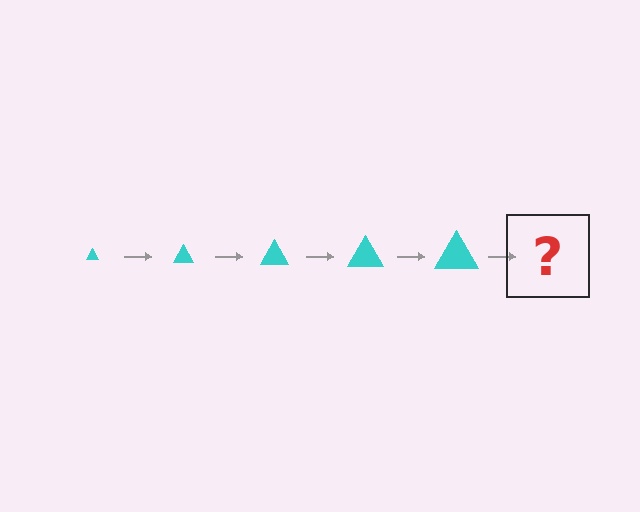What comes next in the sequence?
The next element should be a cyan triangle, larger than the previous one.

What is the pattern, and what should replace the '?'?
The pattern is that the triangle gets progressively larger each step. The '?' should be a cyan triangle, larger than the previous one.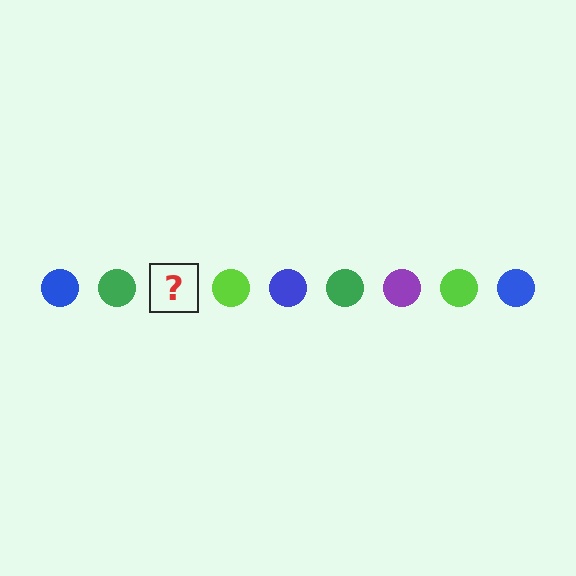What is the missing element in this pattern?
The missing element is a purple circle.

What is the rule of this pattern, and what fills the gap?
The rule is that the pattern cycles through blue, green, purple, lime circles. The gap should be filled with a purple circle.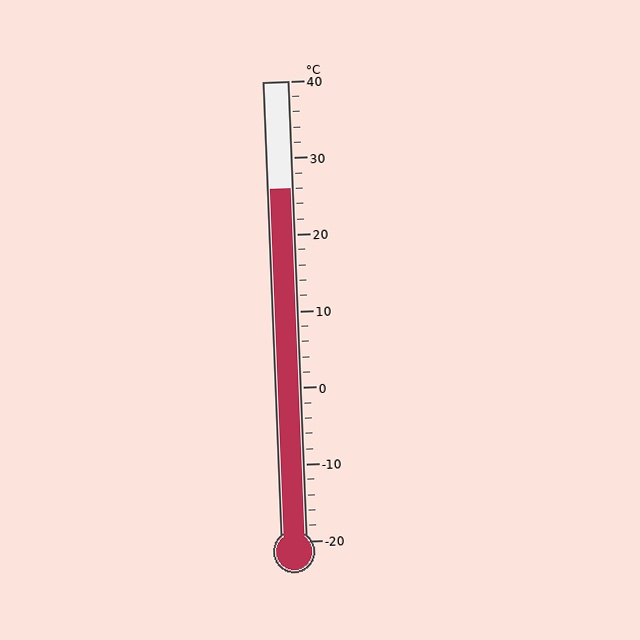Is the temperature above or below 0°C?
The temperature is above 0°C.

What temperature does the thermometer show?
The thermometer shows approximately 26°C.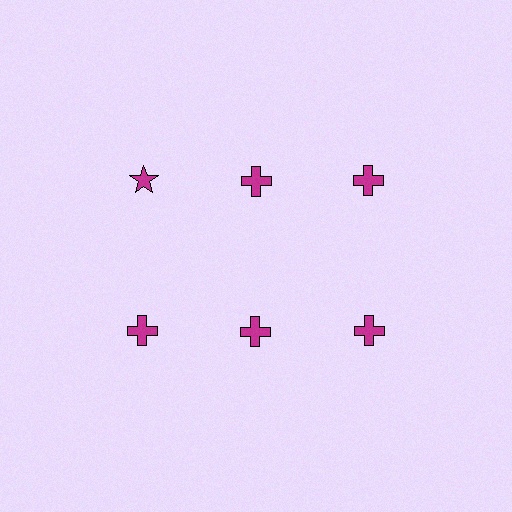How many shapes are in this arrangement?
There are 6 shapes arranged in a grid pattern.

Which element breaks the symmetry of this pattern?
The magenta star in the top row, leftmost column breaks the symmetry. All other shapes are magenta crosses.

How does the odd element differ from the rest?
It has a different shape: star instead of cross.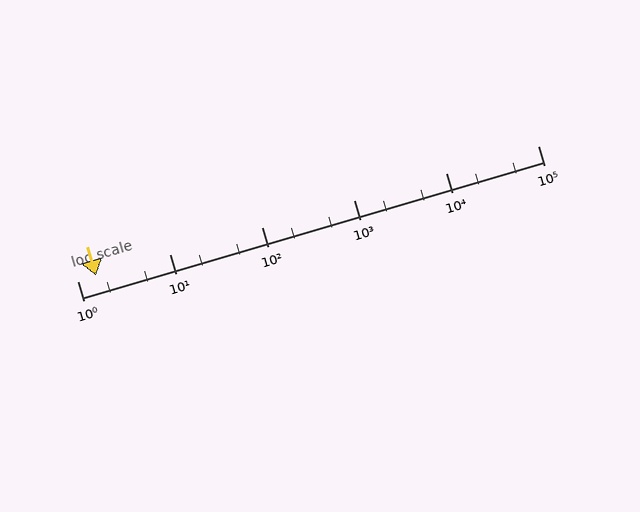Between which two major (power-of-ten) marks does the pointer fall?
The pointer is between 1 and 10.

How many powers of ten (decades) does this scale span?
The scale spans 5 decades, from 1 to 100000.